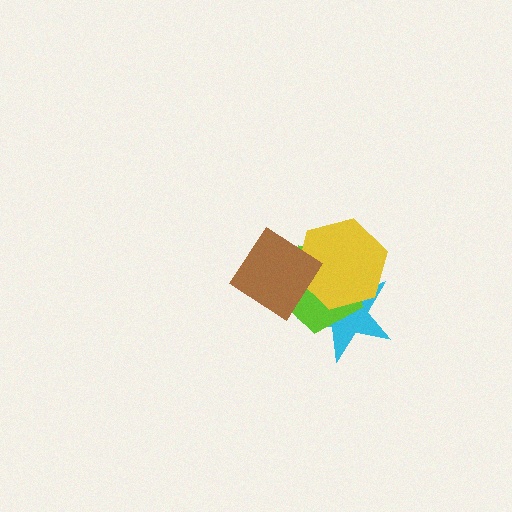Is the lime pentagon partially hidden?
Yes, it is partially covered by another shape.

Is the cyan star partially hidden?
Yes, it is partially covered by another shape.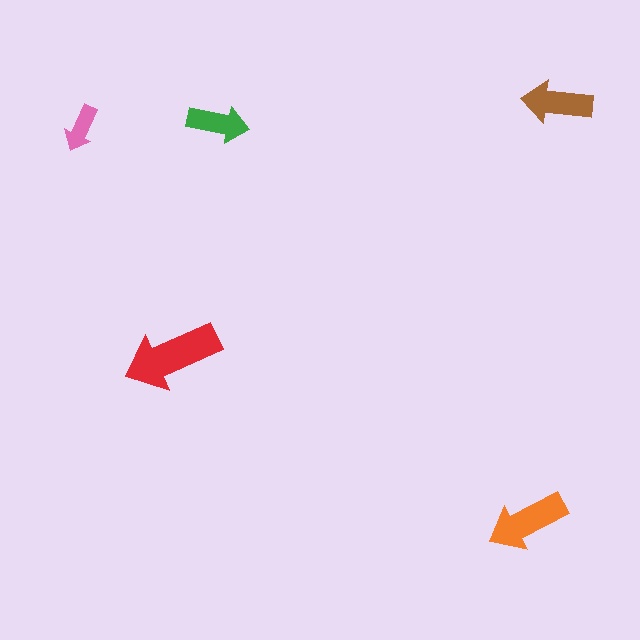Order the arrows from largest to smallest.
the red one, the orange one, the brown one, the green one, the pink one.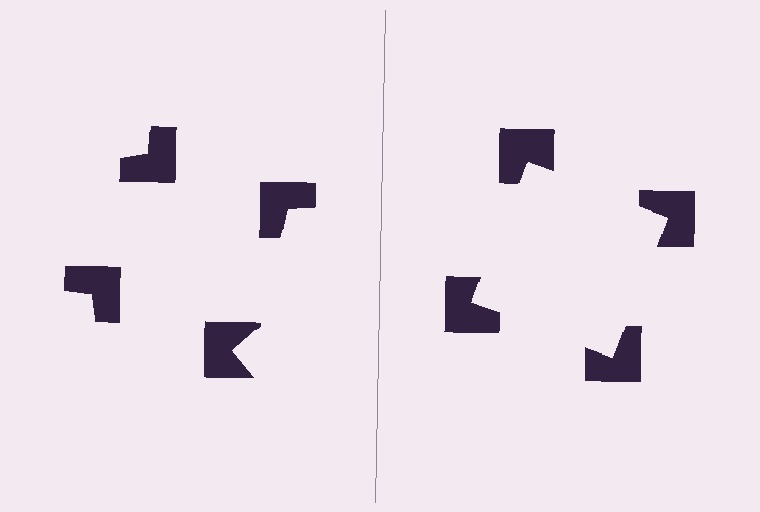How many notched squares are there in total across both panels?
8 — 4 on each side.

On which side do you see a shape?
An illusory square appears on the right side. On the left side the wedge cuts are rotated, so no coherent shape forms.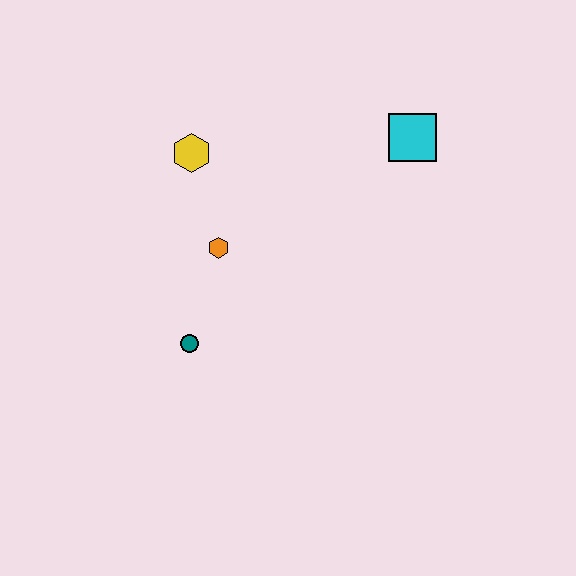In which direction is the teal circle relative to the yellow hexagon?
The teal circle is below the yellow hexagon.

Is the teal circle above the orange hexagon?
No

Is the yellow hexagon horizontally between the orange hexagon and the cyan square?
No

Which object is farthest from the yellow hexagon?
The cyan square is farthest from the yellow hexagon.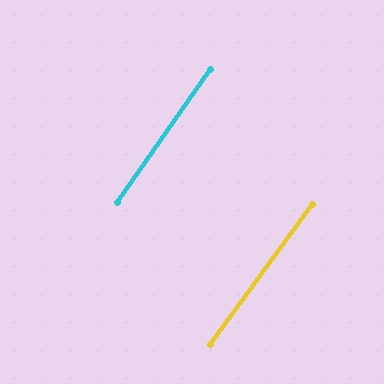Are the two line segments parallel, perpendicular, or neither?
Parallel — their directions differ by only 0.7°.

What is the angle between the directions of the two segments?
Approximately 1 degree.